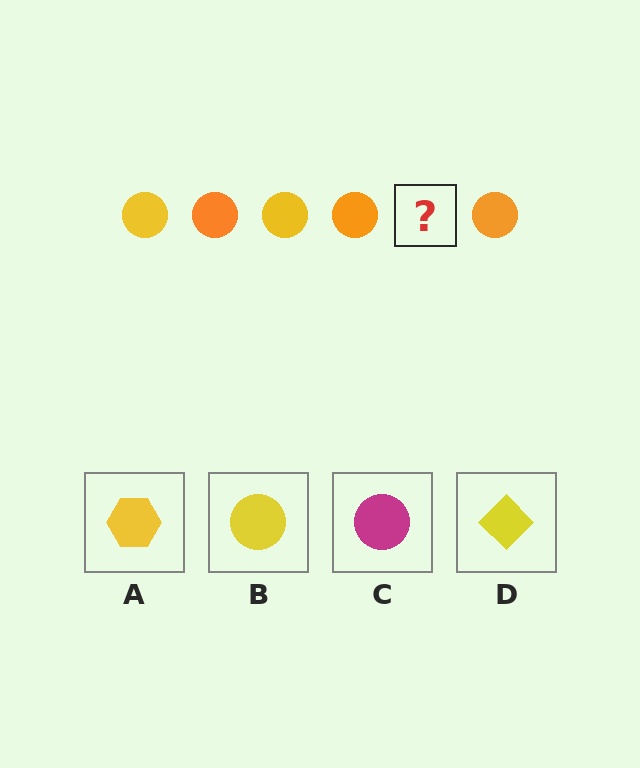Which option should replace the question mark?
Option B.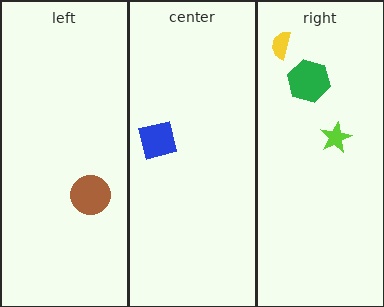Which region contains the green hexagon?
The right region.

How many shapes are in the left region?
1.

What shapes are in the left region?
The brown circle.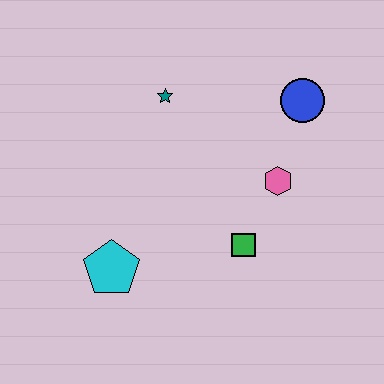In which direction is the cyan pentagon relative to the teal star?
The cyan pentagon is below the teal star.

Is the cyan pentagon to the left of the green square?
Yes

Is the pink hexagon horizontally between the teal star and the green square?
No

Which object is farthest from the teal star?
The cyan pentagon is farthest from the teal star.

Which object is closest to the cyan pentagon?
The green square is closest to the cyan pentagon.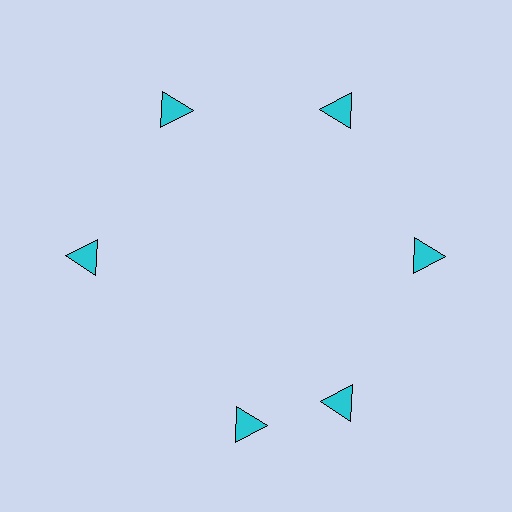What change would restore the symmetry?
The symmetry would be restored by rotating it back into even spacing with its neighbors so that all 6 triangles sit at equal angles and equal distance from the center.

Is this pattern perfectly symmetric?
No. The 6 cyan triangles are arranged in a ring, but one element near the 7 o'clock position is rotated out of alignment along the ring, breaking the 6-fold rotational symmetry.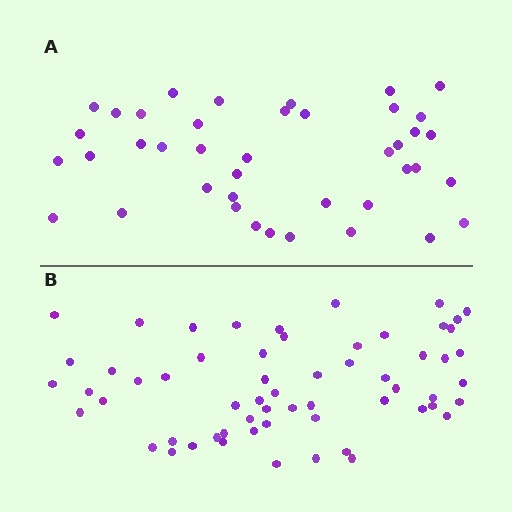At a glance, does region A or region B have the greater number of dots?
Region B (the bottom region) has more dots.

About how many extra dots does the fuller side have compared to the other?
Region B has approximately 20 more dots than region A.